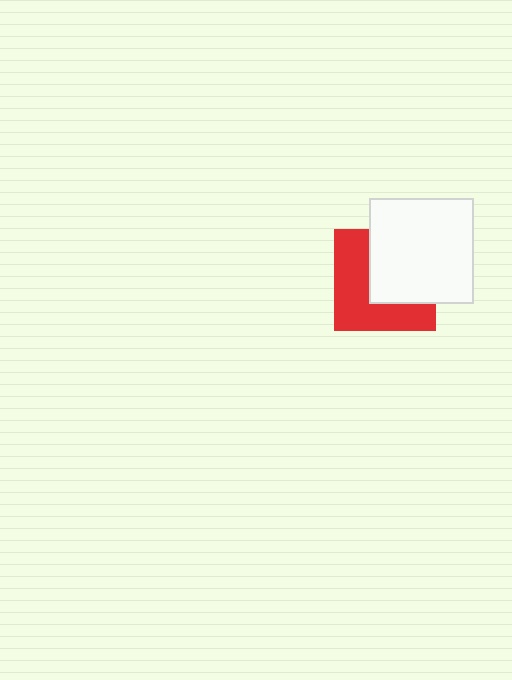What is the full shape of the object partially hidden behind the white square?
The partially hidden object is a red square.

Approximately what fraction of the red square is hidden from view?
Roughly 47% of the red square is hidden behind the white square.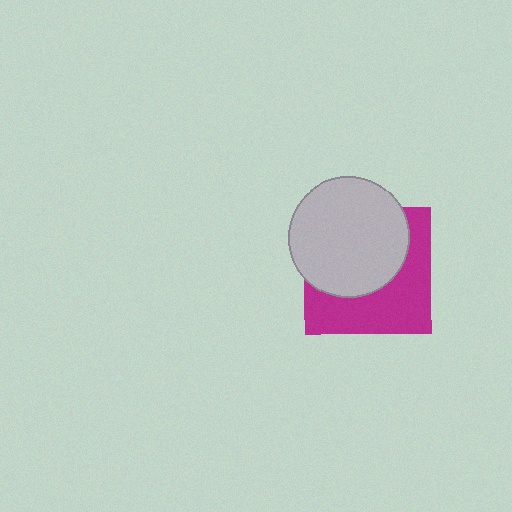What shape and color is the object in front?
The object in front is a light gray circle.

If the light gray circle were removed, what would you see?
You would see the complete magenta square.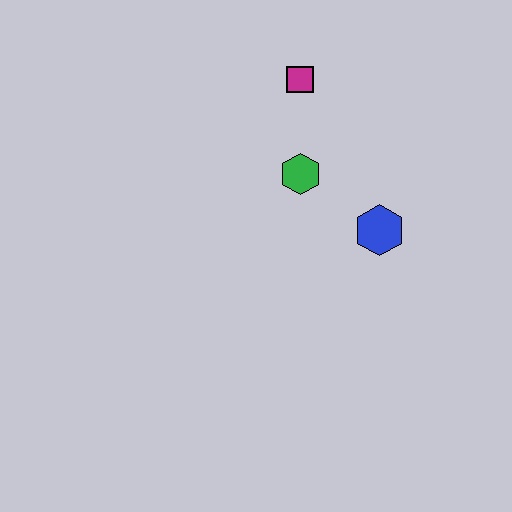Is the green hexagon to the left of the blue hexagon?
Yes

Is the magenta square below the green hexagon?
No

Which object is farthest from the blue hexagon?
The magenta square is farthest from the blue hexagon.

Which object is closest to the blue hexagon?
The green hexagon is closest to the blue hexagon.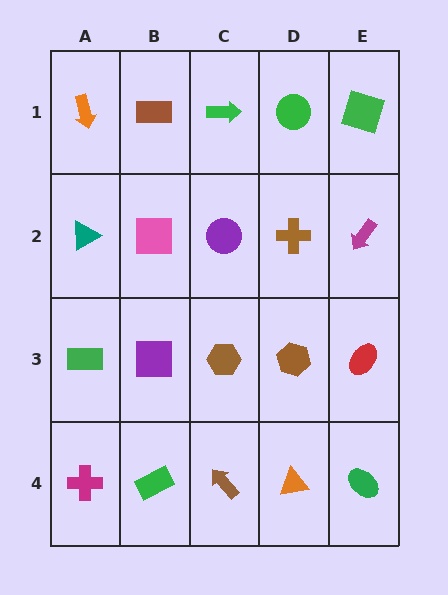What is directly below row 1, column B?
A pink square.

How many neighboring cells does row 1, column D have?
3.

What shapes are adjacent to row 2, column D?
A green circle (row 1, column D), a brown hexagon (row 3, column D), a purple circle (row 2, column C), a magenta arrow (row 2, column E).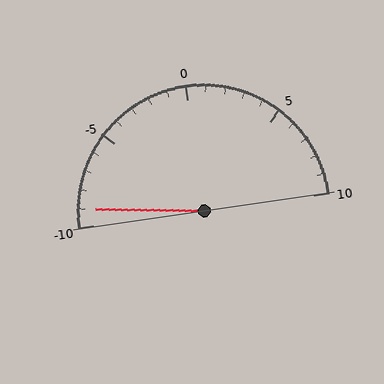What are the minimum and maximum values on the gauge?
The gauge ranges from -10 to 10.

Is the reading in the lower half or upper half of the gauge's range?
The reading is in the lower half of the range (-10 to 10).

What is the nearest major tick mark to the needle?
The nearest major tick mark is -10.